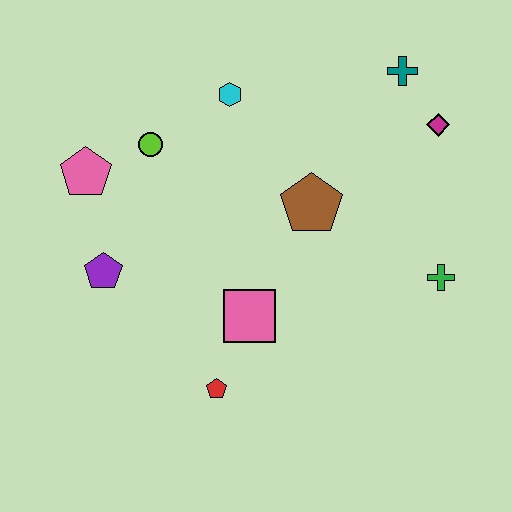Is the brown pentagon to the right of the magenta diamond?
No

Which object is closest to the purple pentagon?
The pink pentagon is closest to the purple pentagon.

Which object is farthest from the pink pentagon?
The green cross is farthest from the pink pentagon.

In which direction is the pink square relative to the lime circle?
The pink square is below the lime circle.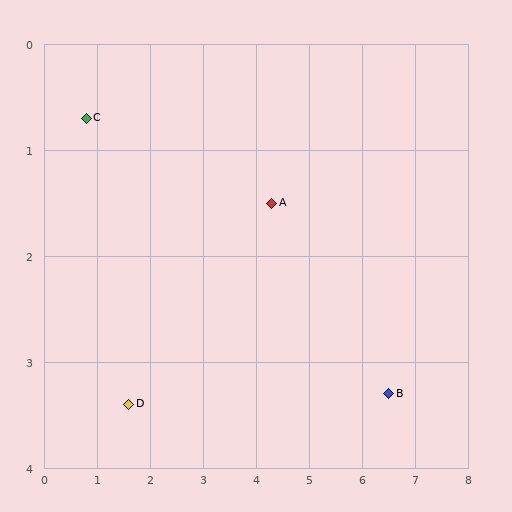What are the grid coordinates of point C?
Point C is at approximately (0.8, 0.7).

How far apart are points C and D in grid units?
Points C and D are about 2.8 grid units apart.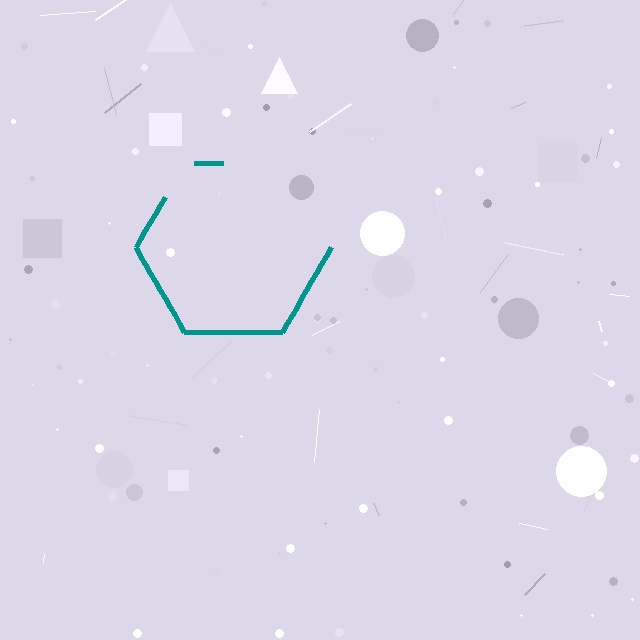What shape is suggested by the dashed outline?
The dashed outline suggests a hexagon.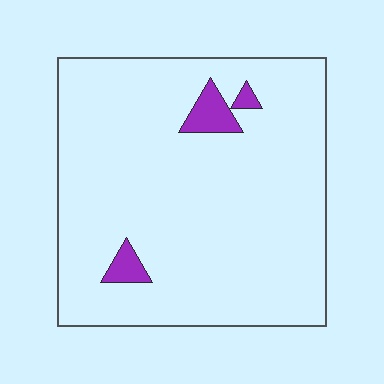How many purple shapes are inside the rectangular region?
3.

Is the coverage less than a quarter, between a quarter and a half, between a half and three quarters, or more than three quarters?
Less than a quarter.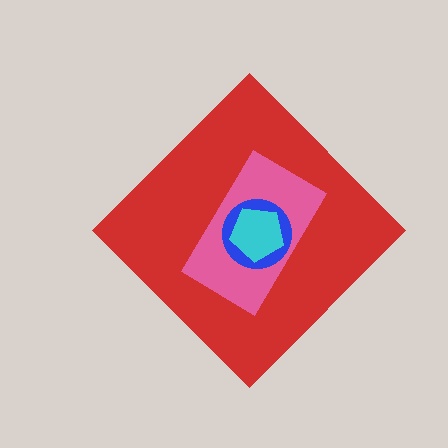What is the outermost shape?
The red diamond.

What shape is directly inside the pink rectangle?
The blue circle.